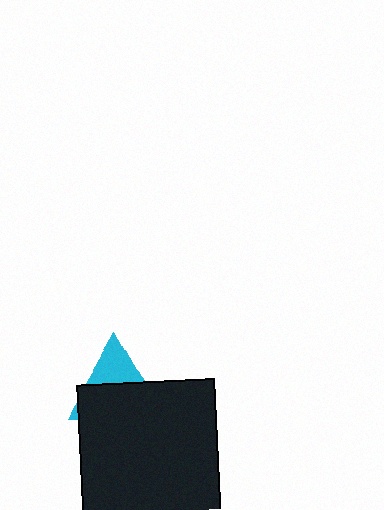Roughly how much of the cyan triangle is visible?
A small part of it is visible (roughly 38%).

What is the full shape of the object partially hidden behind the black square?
The partially hidden object is a cyan triangle.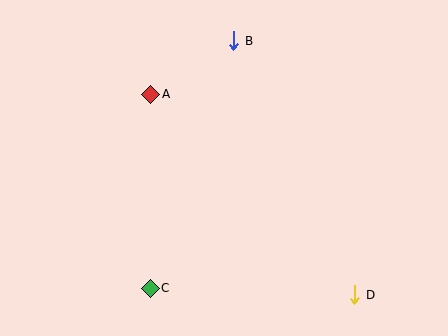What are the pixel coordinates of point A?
Point A is at (151, 94).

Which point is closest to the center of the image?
Point A at (151, 94) is closest to the center.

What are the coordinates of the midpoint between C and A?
The midpoint between C and A is at (151, 191).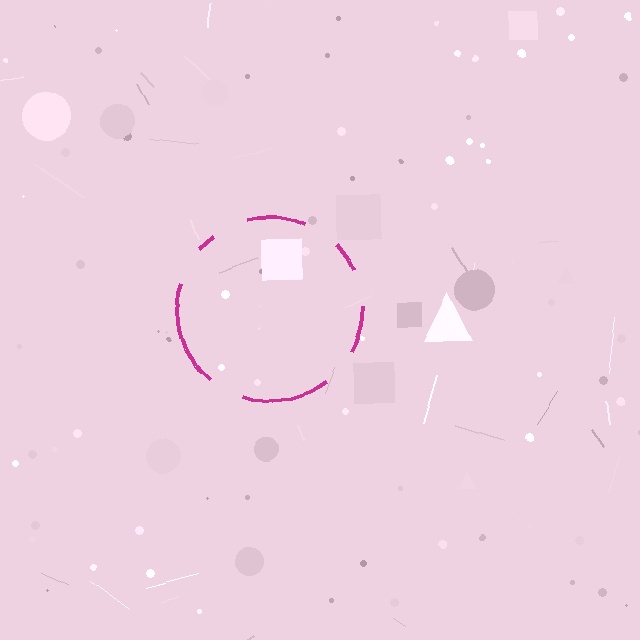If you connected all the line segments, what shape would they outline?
They would outline a circle.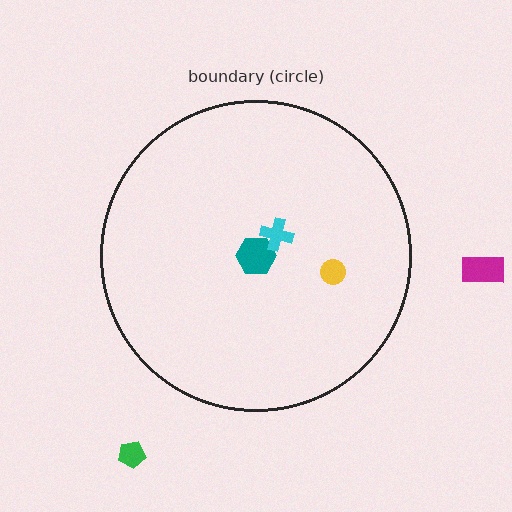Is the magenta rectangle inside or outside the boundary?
Outside.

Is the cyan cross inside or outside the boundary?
Inside.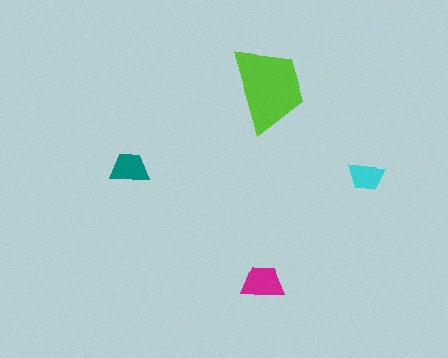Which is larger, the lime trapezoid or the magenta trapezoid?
The lime one.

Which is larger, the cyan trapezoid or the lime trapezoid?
The lime one.